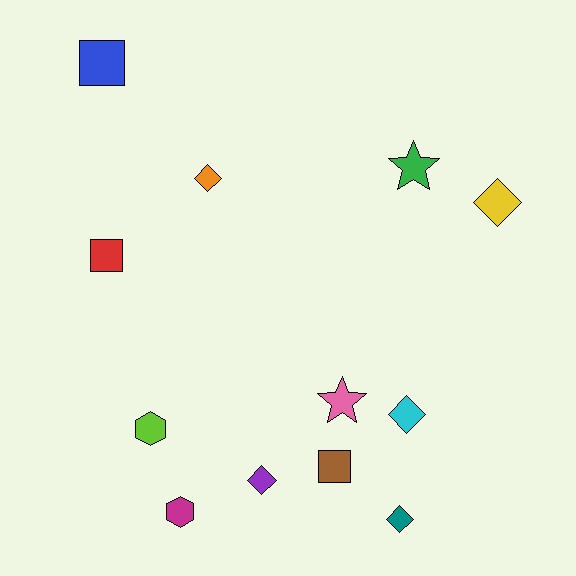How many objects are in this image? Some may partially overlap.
There are 12 objects.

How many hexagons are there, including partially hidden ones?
There are 2 hexagons.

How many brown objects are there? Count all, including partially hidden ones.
There is 1 brown object.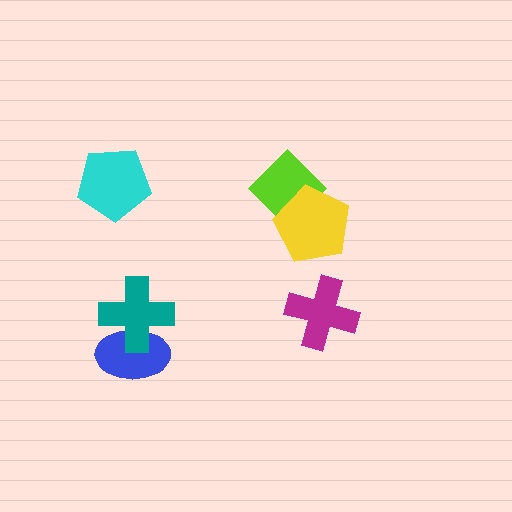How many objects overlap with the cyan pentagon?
0 objects overlap with the cyan pentagon.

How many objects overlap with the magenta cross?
0 objects overlap with the magenta cross.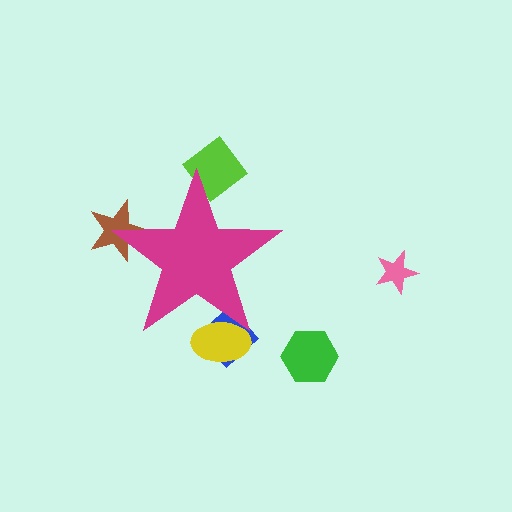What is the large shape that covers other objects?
A magenta star.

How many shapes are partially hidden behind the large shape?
4 shapes are partially hidden.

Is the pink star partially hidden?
No, the pink star is fully visible.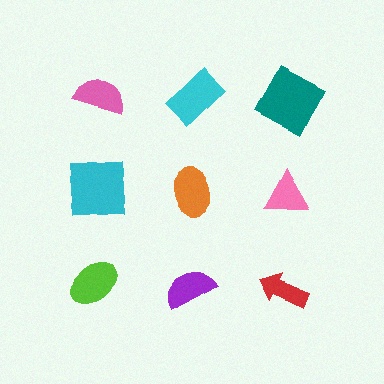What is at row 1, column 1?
A pink semicircle.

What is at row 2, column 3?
A pink triangle.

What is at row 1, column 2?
A cyan rectangle.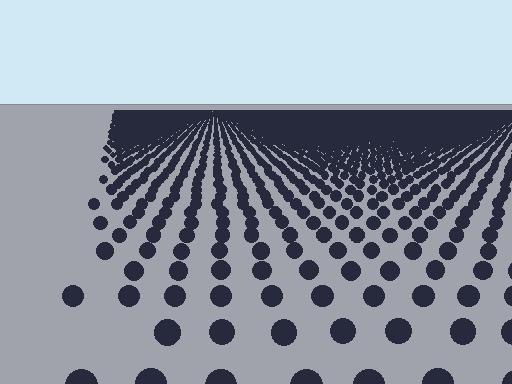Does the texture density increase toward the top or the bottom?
Density increases toward the top.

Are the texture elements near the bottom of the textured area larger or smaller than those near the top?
Larger. Near the bottom, elements are closer to the viewer and appear at a bigger on-screen size.